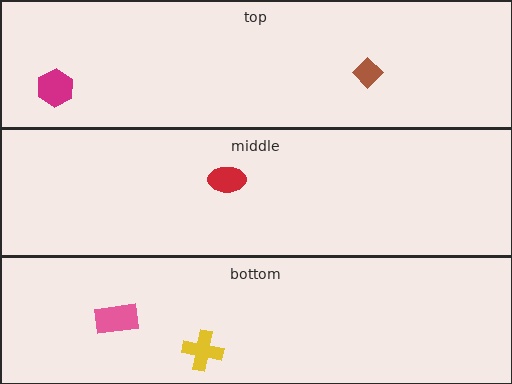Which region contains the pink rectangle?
The bottom region.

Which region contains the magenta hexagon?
The top region.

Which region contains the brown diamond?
The top region.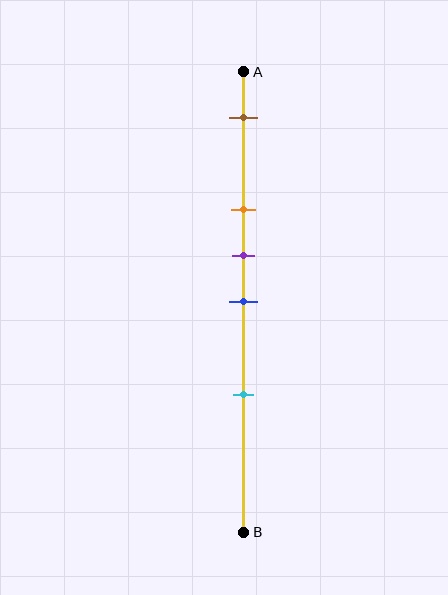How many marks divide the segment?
There are 5 marks dividing the segment.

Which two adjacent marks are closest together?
The purple and blue marks are the closest adjacent pair.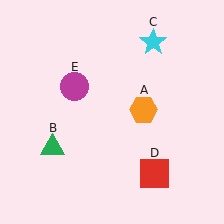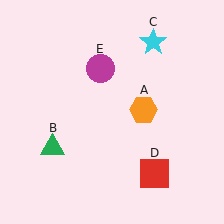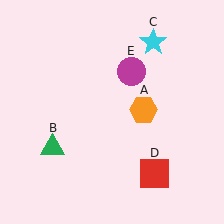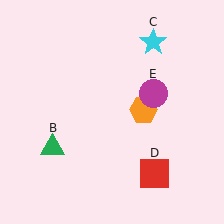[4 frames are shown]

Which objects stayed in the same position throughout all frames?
Orange hexagon (object A) and green triangle (object B) and cyan star (object C) and red square (object D) remained stationary.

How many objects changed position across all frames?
1 object changed position: magenta circle (object E).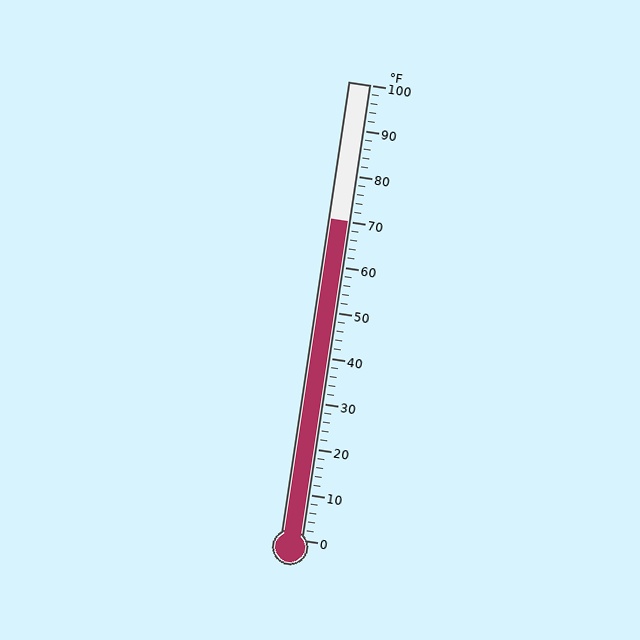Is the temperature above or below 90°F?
The temperature is below 90°F.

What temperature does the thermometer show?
The thermometer shows approximately 70°F.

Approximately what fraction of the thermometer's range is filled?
The thermometer is filled to approximately 70% of its range.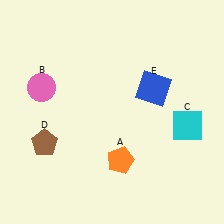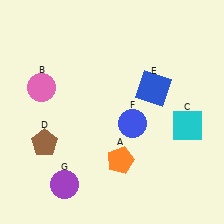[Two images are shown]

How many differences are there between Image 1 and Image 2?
There are 2 differences between the two images.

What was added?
A blue circle (F), a purple circle (G) were added in Image 2.